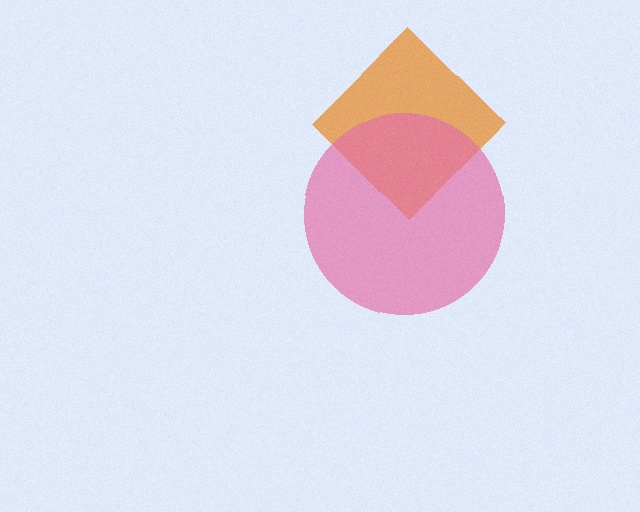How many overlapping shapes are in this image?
There are 2 overlapping shapes in the image.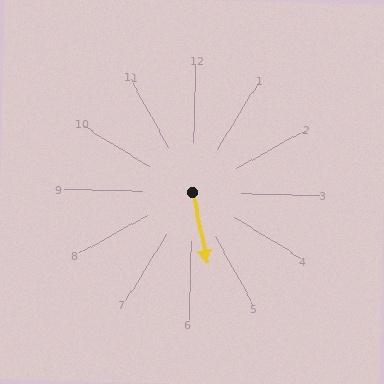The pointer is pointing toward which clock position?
Roughly 6 o'clock.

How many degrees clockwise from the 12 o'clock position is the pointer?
Approximately 167 degrees.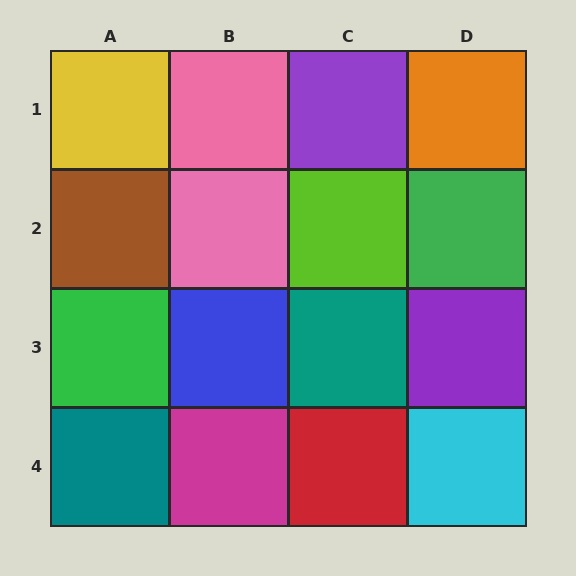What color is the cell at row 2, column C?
Lime.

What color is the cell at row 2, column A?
Brown.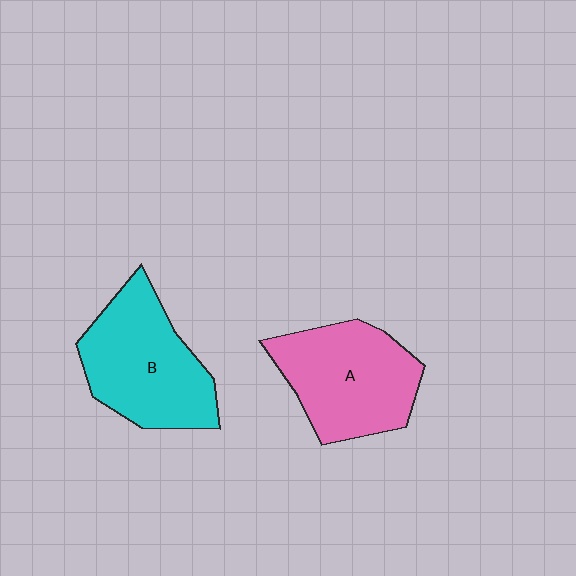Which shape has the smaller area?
Shape A (pink).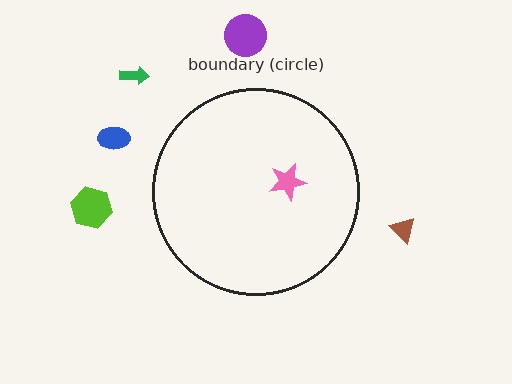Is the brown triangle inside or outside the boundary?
Outside.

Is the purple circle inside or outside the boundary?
Outside.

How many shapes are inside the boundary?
1 inside, 5 outside.